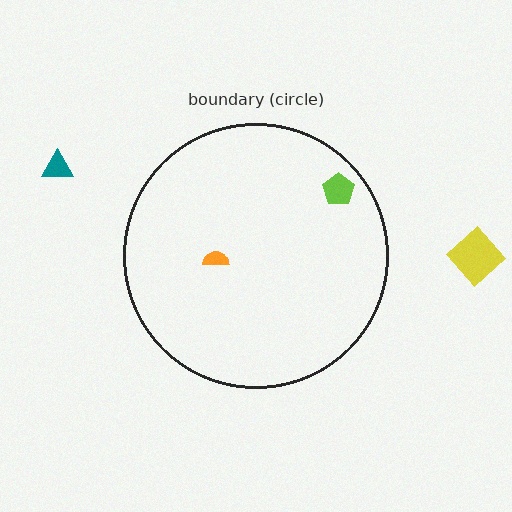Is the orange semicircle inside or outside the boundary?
Inside.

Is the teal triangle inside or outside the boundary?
Outside.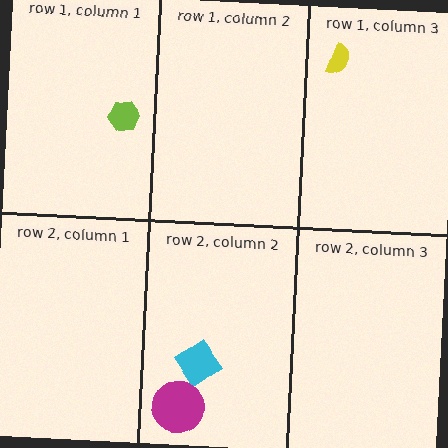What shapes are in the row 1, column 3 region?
The yellow semicircle.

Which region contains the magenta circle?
The row 2, column 2 region.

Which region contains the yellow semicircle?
The row 1, column 3 region.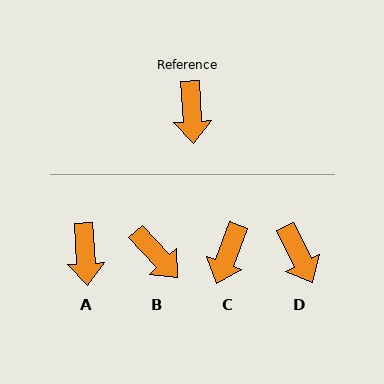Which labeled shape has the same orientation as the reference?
A.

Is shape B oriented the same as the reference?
No, it is off by about 39 degrees.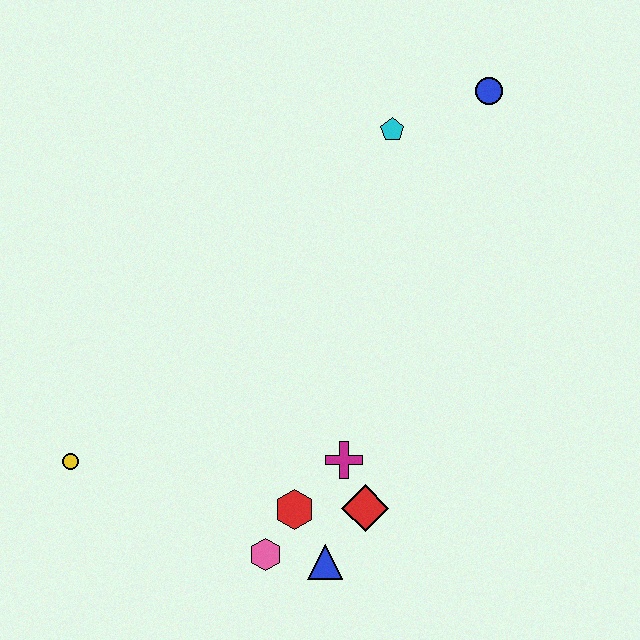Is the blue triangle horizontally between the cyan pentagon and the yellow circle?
Yes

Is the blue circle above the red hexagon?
Yes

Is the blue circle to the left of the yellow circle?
No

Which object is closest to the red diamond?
The magenta cross is closest to the red diamond.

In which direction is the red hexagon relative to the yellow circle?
The red hexagon is to the right of the yellow circle.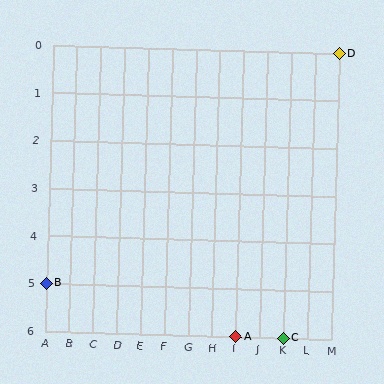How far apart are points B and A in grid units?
Points B and A are 8 columns and 1 row apart (about 8.1 grid units diagonally).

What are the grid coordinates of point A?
Point A is at grid coordinates (I, 6).